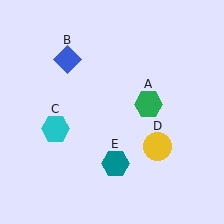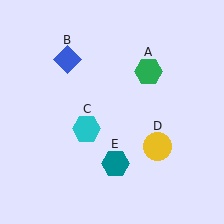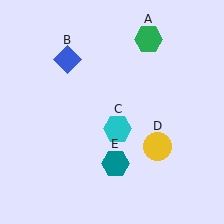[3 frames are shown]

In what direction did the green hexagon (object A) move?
The green hexagon (object A) moved up.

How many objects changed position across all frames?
2 objects changed position: green hexagon (object A), cyan hexagon (object C).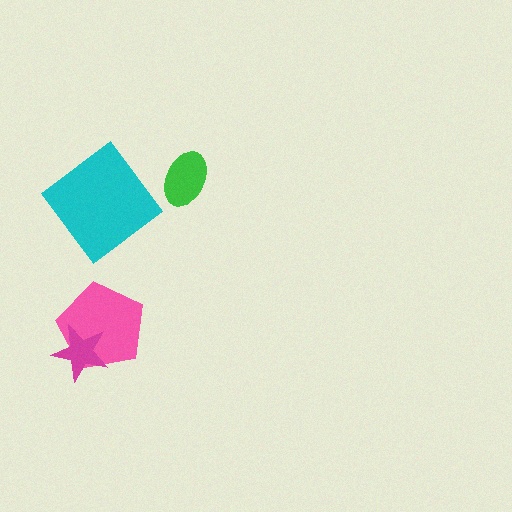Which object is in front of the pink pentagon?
The magenta star is in front of the pink pentagon.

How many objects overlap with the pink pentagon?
1 object overlaps with the pink pentagon.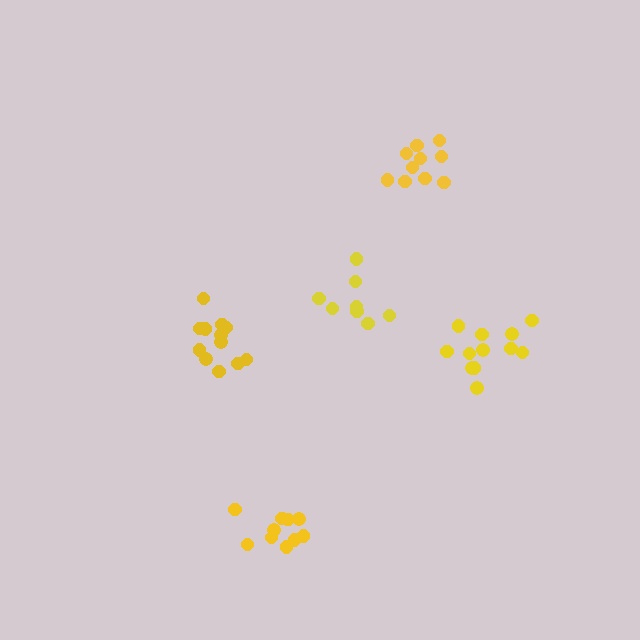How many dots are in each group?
Group 1: 8 dots, Group 2: 10 dots, Group 3: 12 dots, Group 4: 10 dots, Group 5: 12 dots (52 total).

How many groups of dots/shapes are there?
There are 5 groups.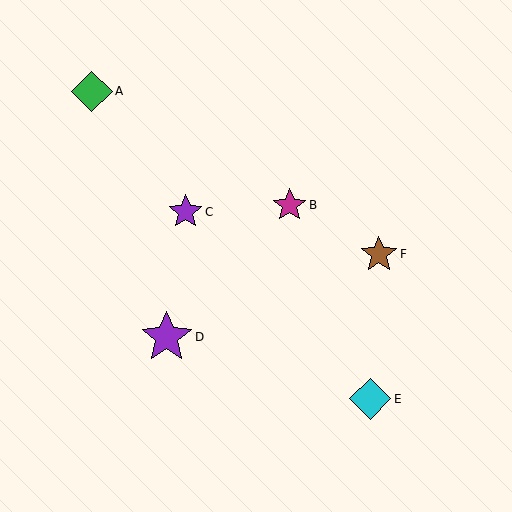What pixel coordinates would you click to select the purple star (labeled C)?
Click at (186, 212) to select the purple star C.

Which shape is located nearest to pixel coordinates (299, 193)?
The magenta star (labeled B) at (290, 205) is nearest to that location.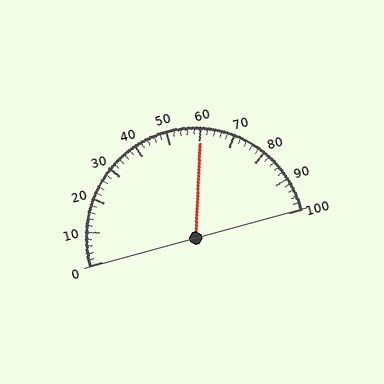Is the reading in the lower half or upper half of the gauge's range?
The reading is in the upper half of the range (0 to 100).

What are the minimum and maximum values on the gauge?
The gauge ranges from 0 to 100.